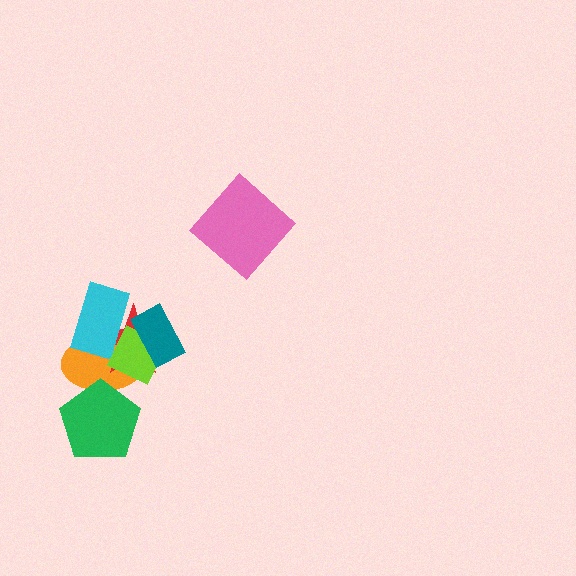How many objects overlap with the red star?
4 objects overlap with the red star.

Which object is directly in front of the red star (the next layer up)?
The cyan rectangle is directly in front of the red star.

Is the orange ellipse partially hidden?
Yes, it is partially covered by another shape.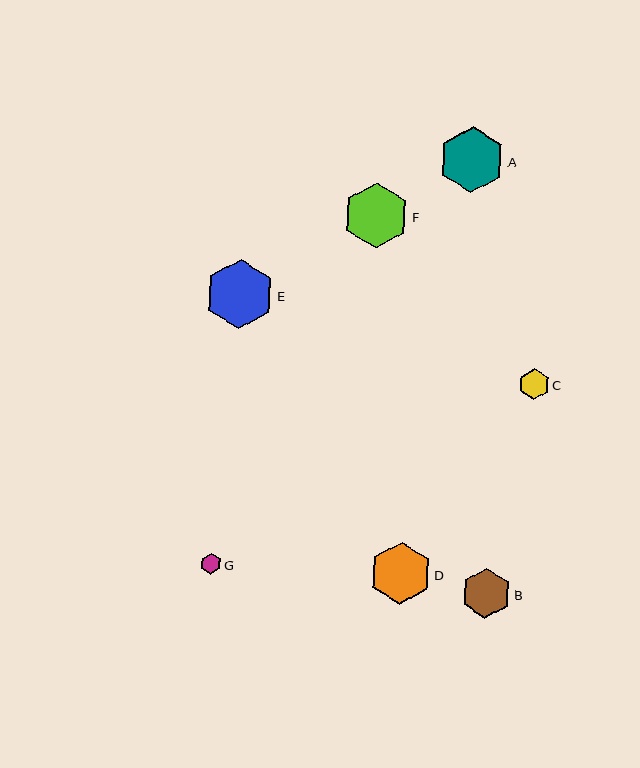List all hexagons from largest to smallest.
From largest to smallest: E, A, F, D, B, C, G.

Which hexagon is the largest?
Hexagon E is the largest with a size of approximately 70 pixels.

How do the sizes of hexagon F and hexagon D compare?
Hexagon F and hexagon D are approximately the same size.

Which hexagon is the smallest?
Hexagon G is the smallest with a size of approximately 21 pixels.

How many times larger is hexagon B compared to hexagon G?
Hexagon B is approximately 2.4 times the size of hexagon G.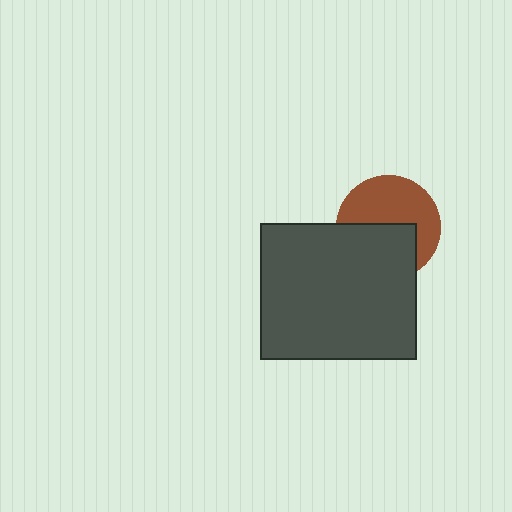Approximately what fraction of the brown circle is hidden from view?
Roughly 45% of the brown circle is hidden behind the dark gray rectangle.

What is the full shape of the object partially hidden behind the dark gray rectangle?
The partially hidden object is a brown circle.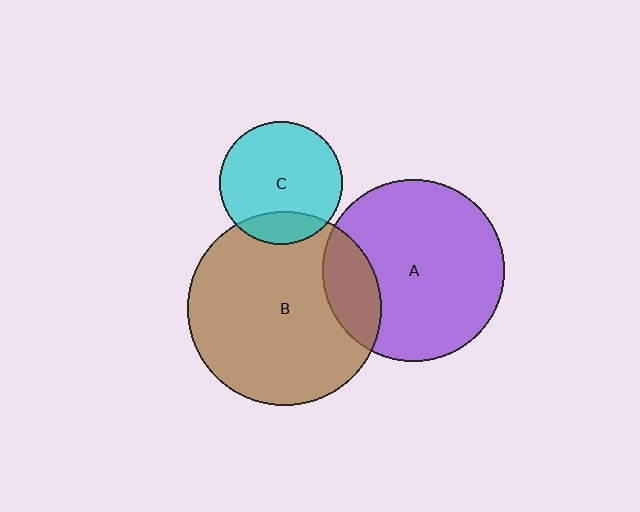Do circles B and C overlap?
Yes.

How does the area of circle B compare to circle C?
Approximately 2.5 times.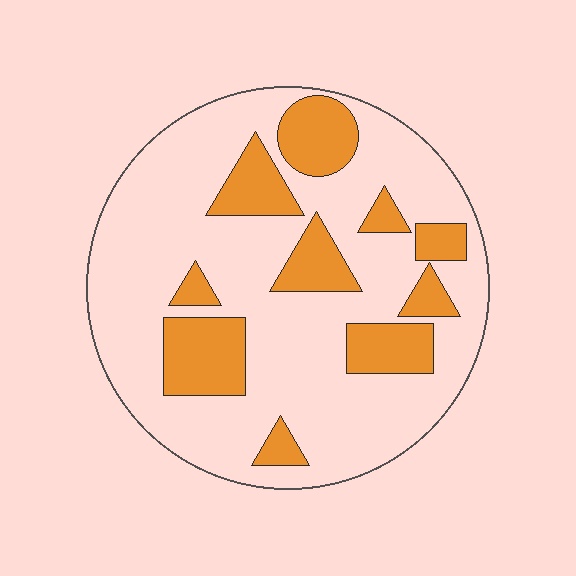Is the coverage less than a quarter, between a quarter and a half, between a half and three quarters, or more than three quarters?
Between a quarter and a half.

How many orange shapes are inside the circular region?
10.